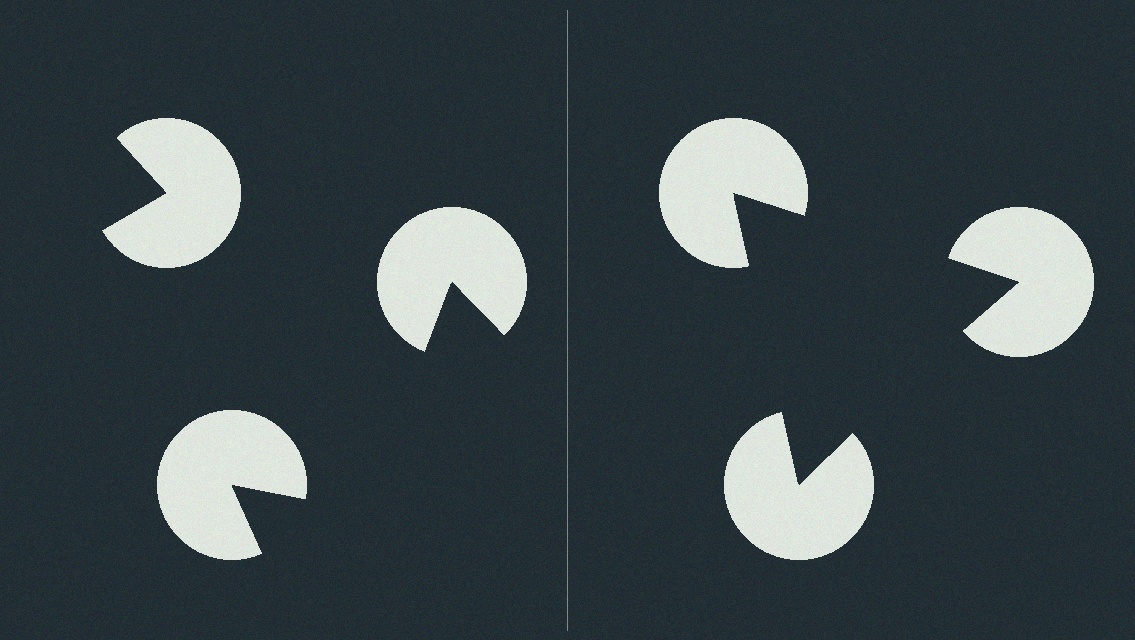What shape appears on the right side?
An illusory triangle.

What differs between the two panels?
The pac-man discs are positioned identically on both sides; only the wedge orientations differ. On the right they align to a triangle; on the left they are misaligned.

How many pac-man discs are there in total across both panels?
6 — 3 on each side.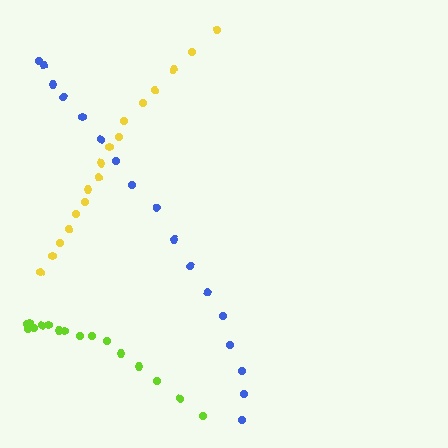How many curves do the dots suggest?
There are 3 distinct paths.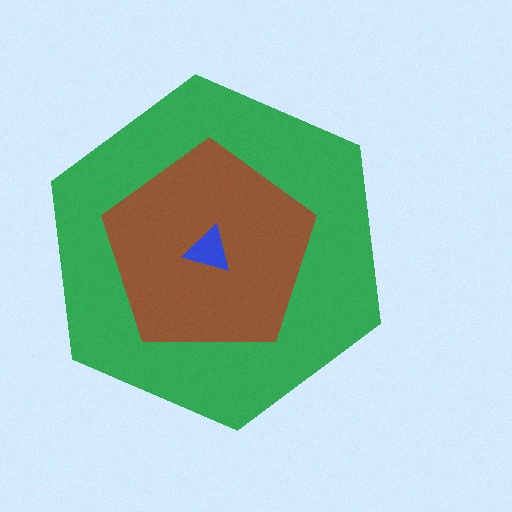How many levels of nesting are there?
3.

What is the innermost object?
The blue triangle.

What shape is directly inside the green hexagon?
The brown pentagon.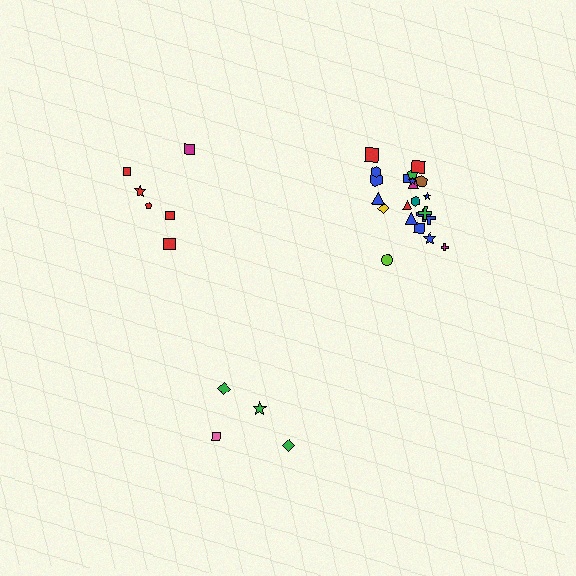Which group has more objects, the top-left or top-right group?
The top-right group.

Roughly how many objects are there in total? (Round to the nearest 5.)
Roughly 30 objects in total.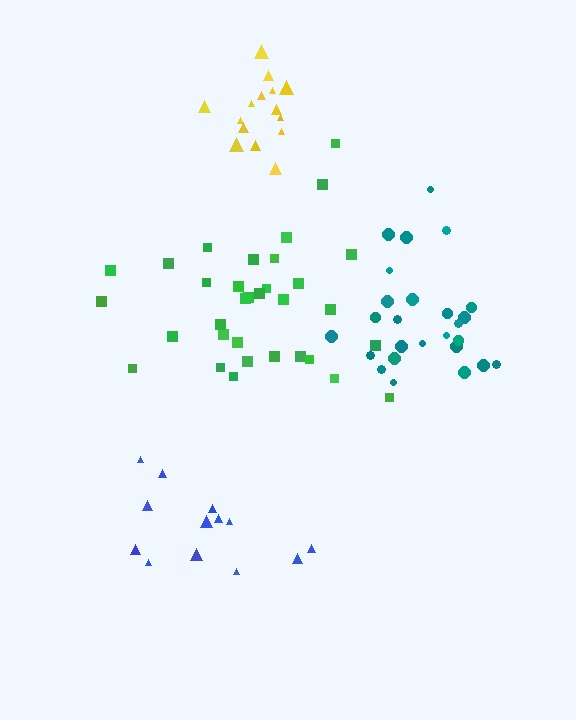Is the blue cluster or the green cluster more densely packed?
Green.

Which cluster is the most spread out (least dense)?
Blue.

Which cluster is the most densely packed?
Yellow.